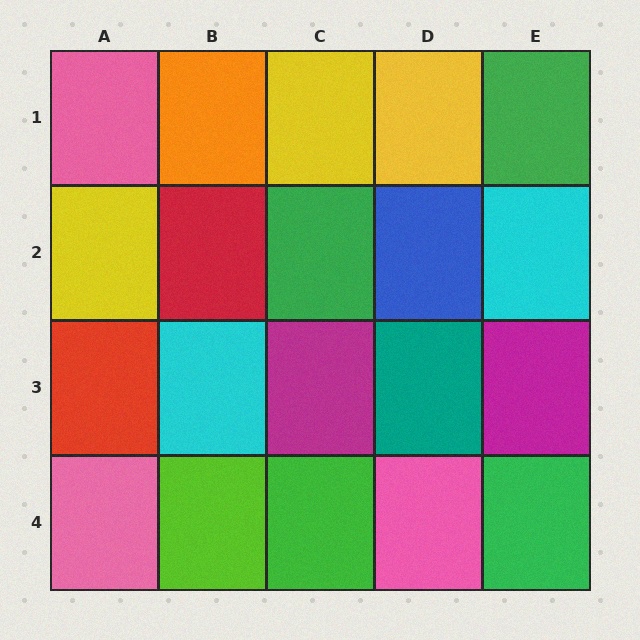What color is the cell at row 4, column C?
Green.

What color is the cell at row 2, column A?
Yellow.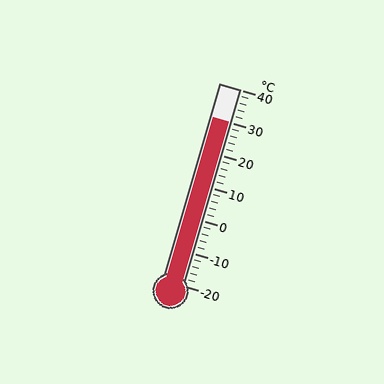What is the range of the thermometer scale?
The thermometer scale ranges from -20°C to 40°C.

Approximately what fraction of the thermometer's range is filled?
The thermometer is filled to approximately 85% of its range.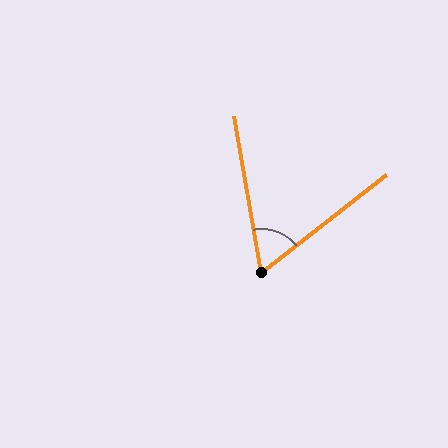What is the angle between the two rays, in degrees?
Approximately 62 degrees.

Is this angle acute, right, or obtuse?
It is acute.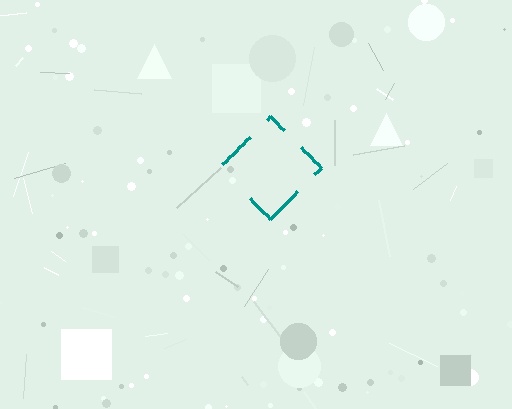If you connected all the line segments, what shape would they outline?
They would outline a diamond.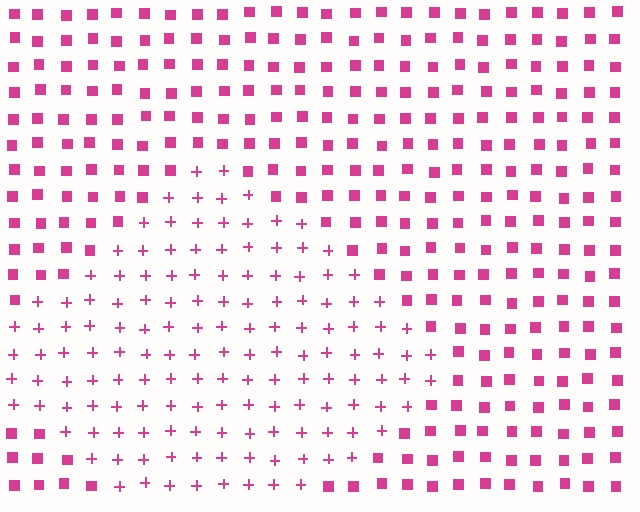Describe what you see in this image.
The image is filled with small magenta elements arranged in a uniform grid. A diamond-shaped region contains plus signs, while the surrounding area contains squares. The boundary is defined purely by the change in element shape.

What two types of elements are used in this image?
The image uses plus signs inside the diamond region and squares outside it.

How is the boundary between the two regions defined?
The boundary is defined by a change in element shape: plus signs inside vs. squares outside. All elements share the same color and spacing.